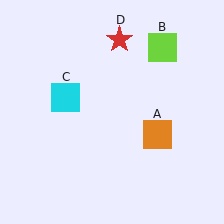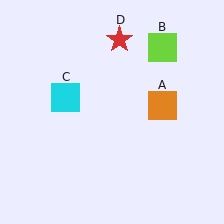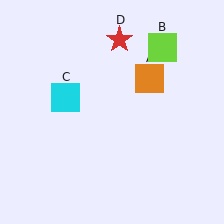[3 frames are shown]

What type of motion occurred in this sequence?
The orange square (object A) rotated counterclockwise around the center of the scene.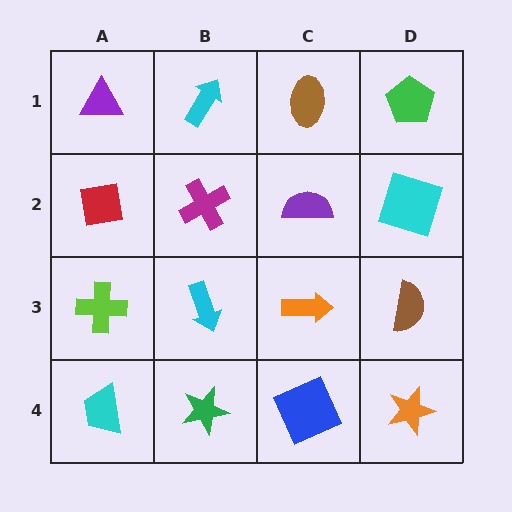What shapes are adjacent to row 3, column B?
A magenta cross (row 2, column B), a green star (row 4, column B), a lime cross (row 3, column A), an orange arrow (row 3, column C).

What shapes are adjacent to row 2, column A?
A purple triangle (row 1, column A), a lime cross (row 3, column A), a magenta cross (row 2, column B).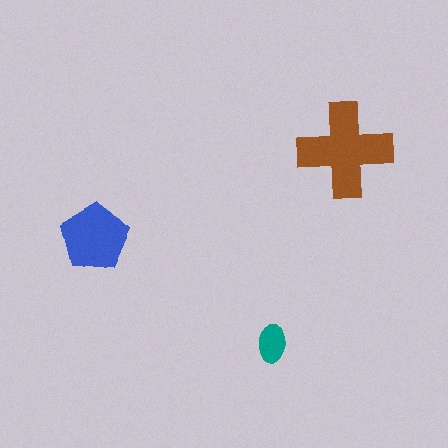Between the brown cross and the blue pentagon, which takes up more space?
The brown cross.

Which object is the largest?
The brown cross.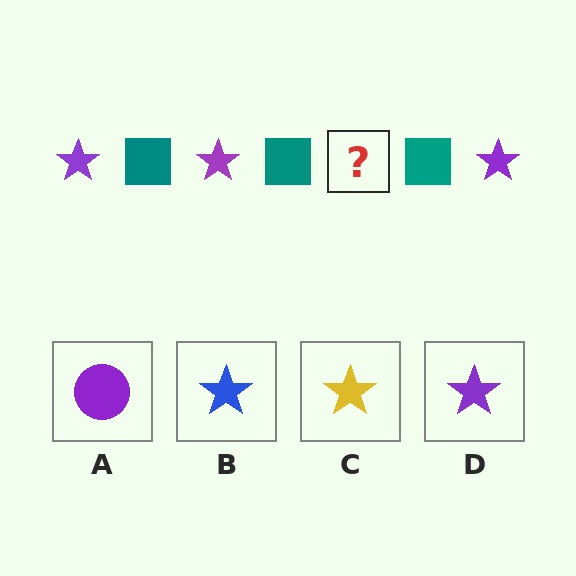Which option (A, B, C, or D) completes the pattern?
D.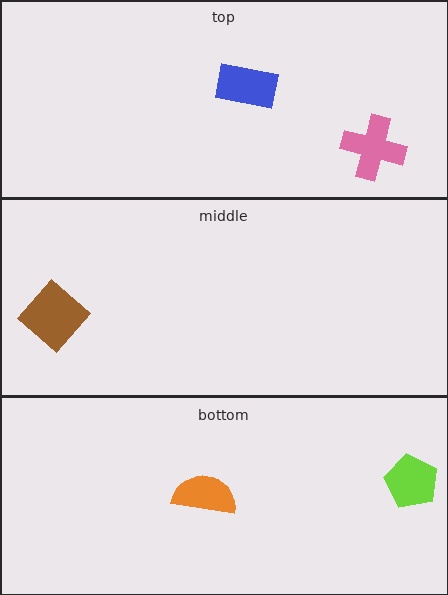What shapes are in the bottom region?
The lime pentagon, the orange semicircle.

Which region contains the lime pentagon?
The bottom region.